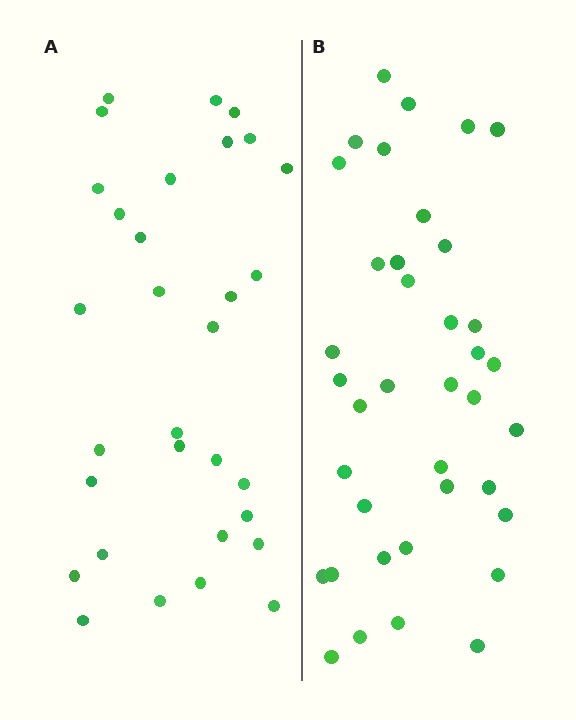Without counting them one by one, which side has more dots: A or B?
Region B (the right region) has more dots.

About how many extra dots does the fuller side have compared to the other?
Region B has roughly 8 or so more dots than region A.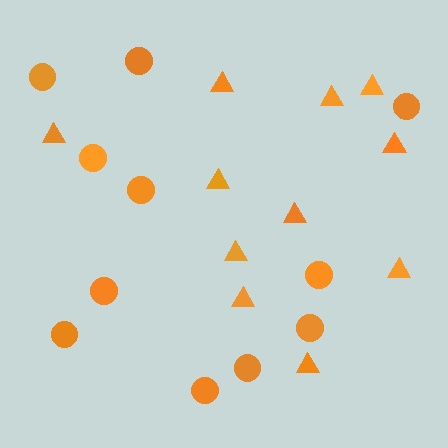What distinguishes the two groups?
There are 2 groups: one group of triangles (11) and one group of circles (11).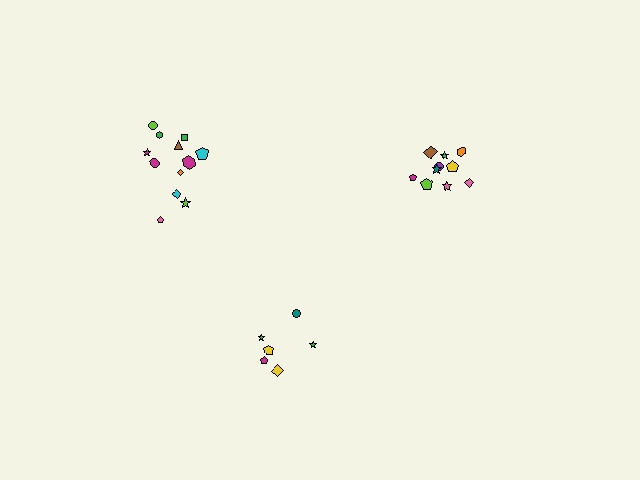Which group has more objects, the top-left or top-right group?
The top-left group.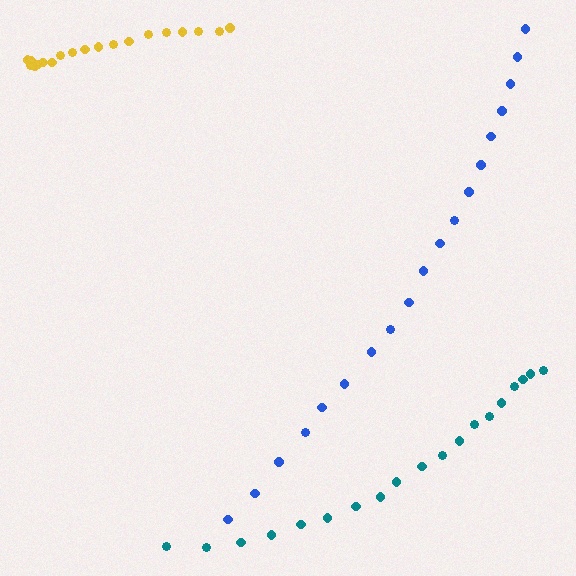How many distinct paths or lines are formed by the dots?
There are 3 distinct paths.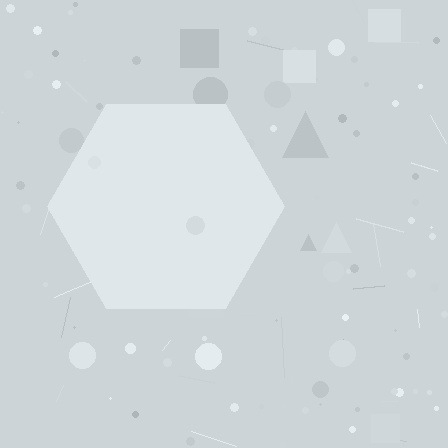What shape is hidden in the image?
A hexagon is hidden in the image.